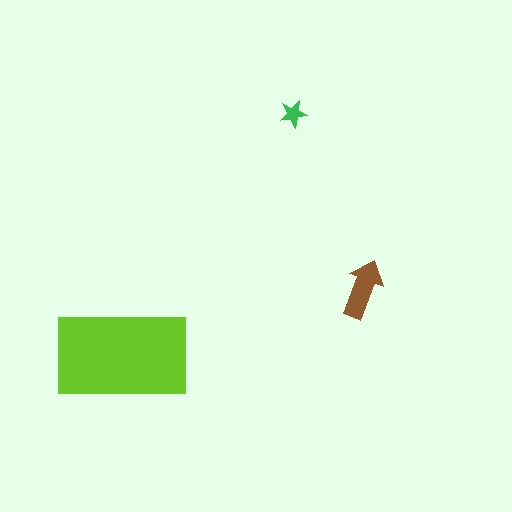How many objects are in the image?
There are 3 objects in the image.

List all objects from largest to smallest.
The lime rectangle, the brown arrow, the green star.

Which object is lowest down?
The lime rectangle is bottommost.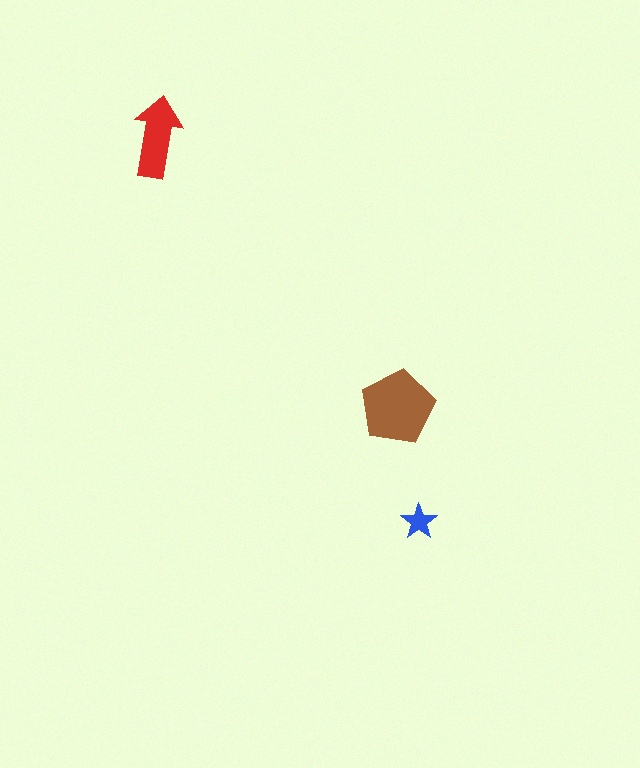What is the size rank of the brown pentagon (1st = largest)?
1st.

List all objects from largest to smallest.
The brown pentagon, the red arrow, the blue star.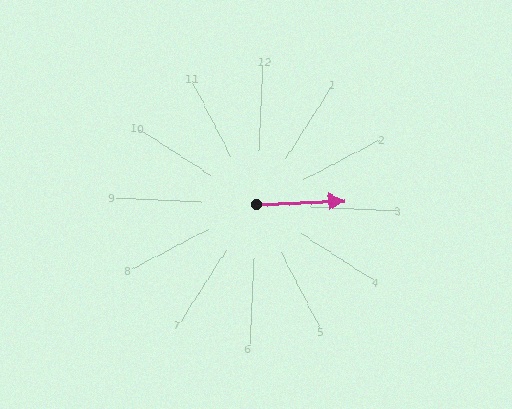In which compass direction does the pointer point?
East.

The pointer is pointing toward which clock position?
Roughly 3 o'clock.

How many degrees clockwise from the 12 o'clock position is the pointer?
Approximately 85 degrees.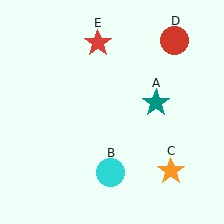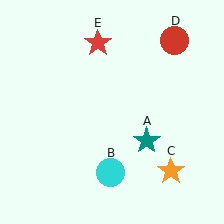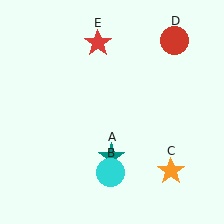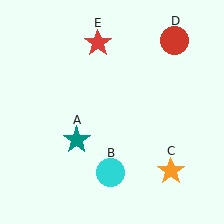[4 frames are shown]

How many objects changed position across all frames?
1 object changed position: teal star (object A).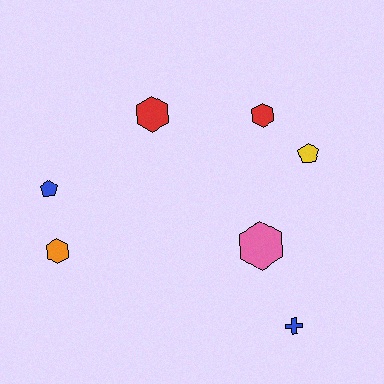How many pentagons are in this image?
There are 2 pentagons.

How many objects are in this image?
There are 7 objects.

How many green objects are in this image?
There are no green objects.